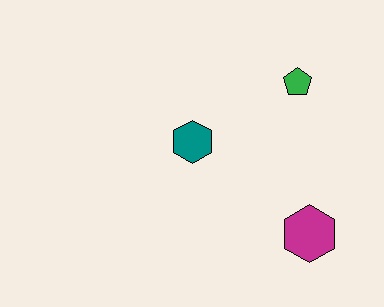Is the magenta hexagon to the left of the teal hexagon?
No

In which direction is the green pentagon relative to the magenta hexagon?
The green pentagon is above the magenta hexagon.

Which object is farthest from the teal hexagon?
The magenta hexagon is farthest from the teal hexagon.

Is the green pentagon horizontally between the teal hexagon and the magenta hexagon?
Yes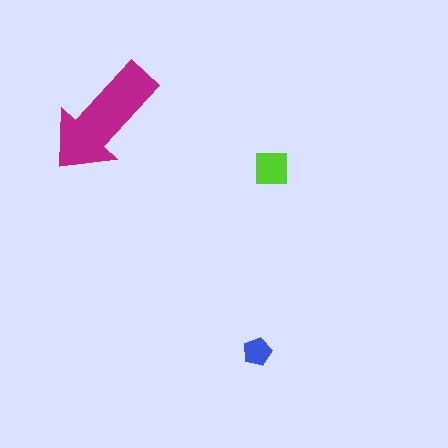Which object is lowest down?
The blue pentagon is bottommost.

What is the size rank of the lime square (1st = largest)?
2nd.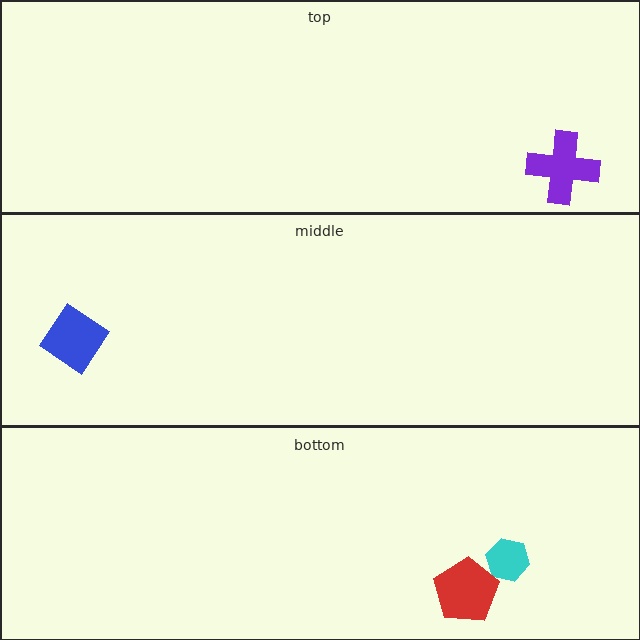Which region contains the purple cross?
The top region.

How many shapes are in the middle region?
1.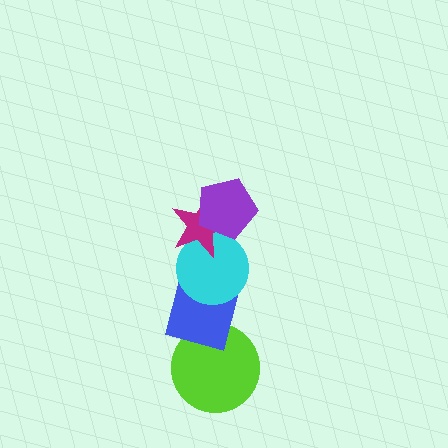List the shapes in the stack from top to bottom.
From top to bottom: the purple pentagon, the magenta star, the cyan circle, the blue square, the lime circle.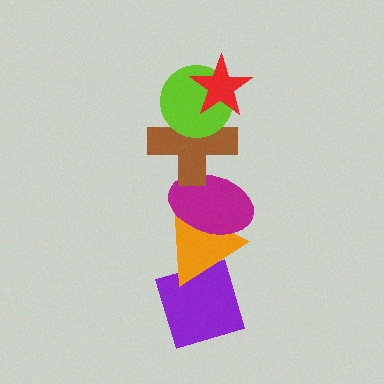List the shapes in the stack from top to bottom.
From top to bottom: the red star, the lime circle, the brown cross, the magenta ellipse, the orange triangle, the purple diamond.